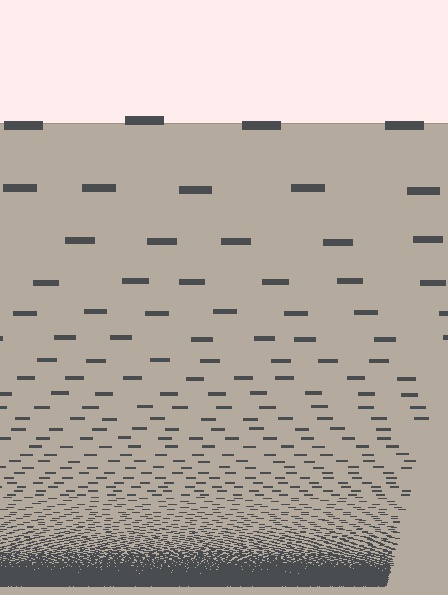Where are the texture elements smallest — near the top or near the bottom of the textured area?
Near the bottom.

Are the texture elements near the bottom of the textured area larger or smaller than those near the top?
Smaller. The gradient is inverted — elements near the bottom are smaller and denser.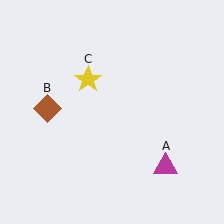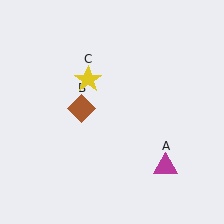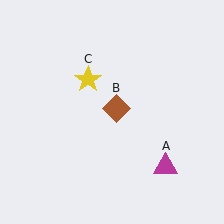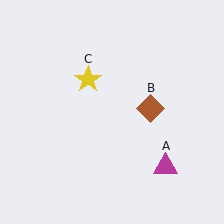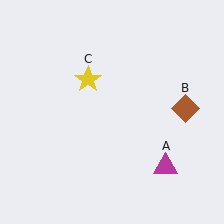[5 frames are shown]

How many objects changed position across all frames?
1 object changed position: brown diamond (object B).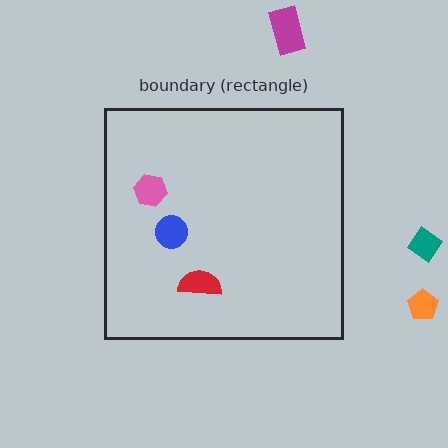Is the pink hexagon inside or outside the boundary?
Inside.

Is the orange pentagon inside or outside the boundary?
Outside.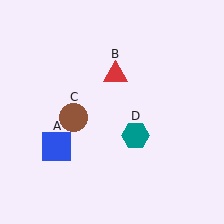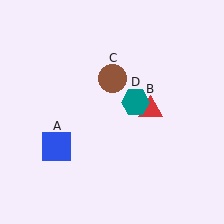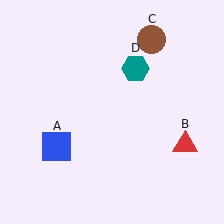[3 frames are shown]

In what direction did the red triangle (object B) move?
The red triangle (object B) moved down and to the right.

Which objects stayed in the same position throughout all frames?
Blue square (object A) remained stationary.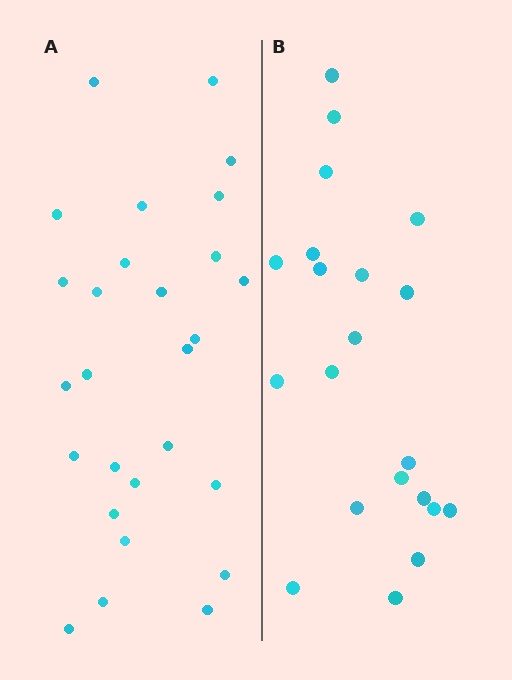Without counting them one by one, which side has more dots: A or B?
Region A (the left region) has more dots.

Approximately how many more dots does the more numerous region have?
Region A has about 6 more dots than region B.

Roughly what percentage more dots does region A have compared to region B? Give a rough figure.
About 30% more.